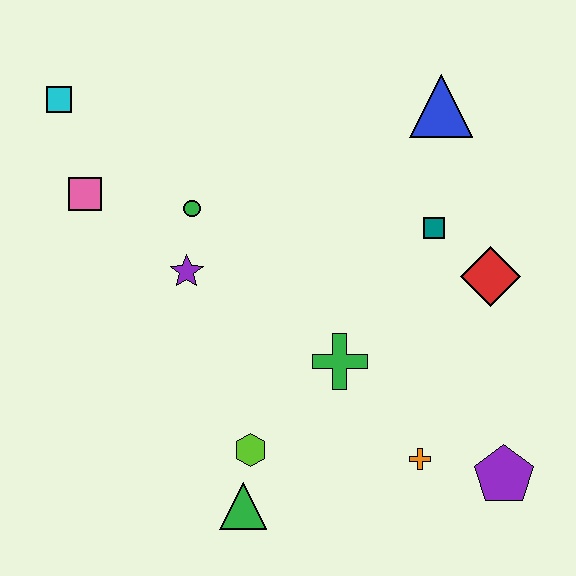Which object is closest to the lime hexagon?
The green triangle is closest to the lime hexagon.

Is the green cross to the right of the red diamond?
No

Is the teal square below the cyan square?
Yes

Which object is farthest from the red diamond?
The cyan square is farthest from the red diamond.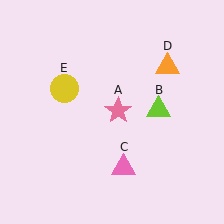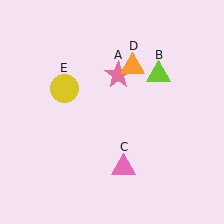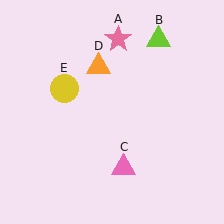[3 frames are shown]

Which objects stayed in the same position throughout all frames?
Pink triangle (object C) and yellow circle (object E) remained stationary.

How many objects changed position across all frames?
3 objects changed position: pink star (object A), lime triangle (object B), orange triangle (object D).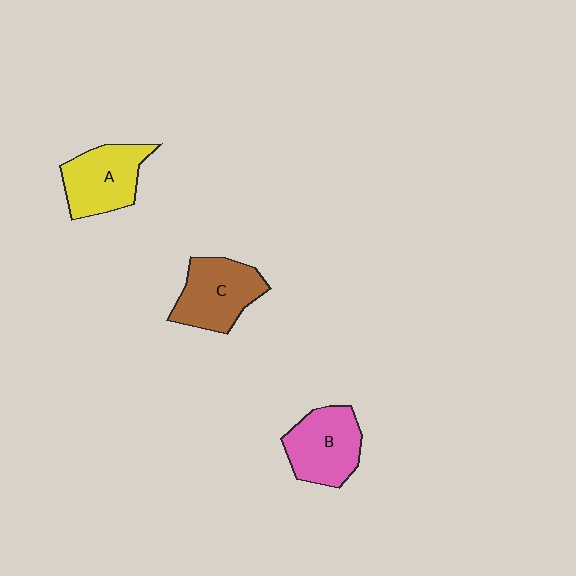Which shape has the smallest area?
Shape A (yellow).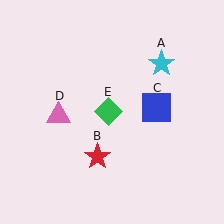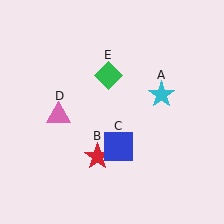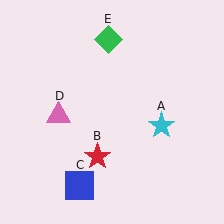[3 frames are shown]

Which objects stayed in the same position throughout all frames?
Red star (object B) and pink triangle (object D) remained stationary.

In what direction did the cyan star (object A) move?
The cyan star (object A) moved down.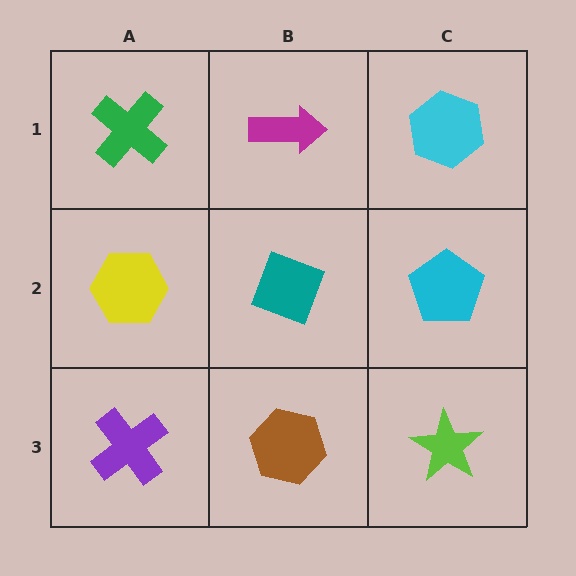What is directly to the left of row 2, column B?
A yellow hexagon.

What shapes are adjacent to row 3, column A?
A yellow hexagon (row 2, column A), a brown hexagon (row 3, column B).